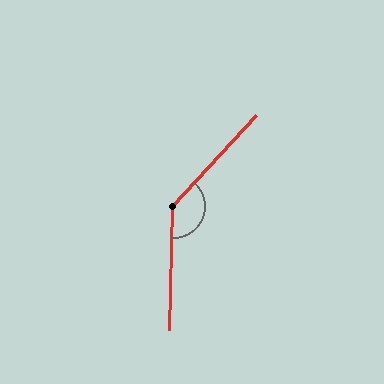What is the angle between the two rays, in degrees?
Approximately 139 degrees.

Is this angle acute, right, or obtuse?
It is obtuse.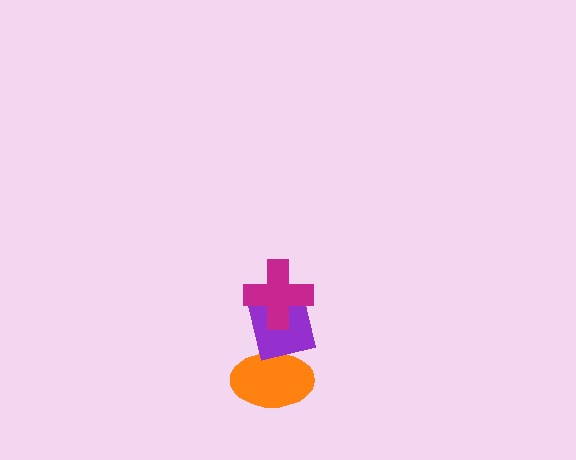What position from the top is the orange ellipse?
The orange ellipse is 3rd from the top.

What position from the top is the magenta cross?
The magenta cross is 1st from the top.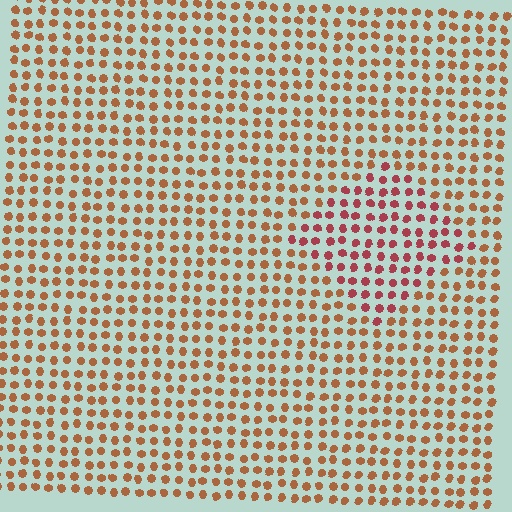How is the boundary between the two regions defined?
The boundary is defined purely by a slight shift in hue (about 31 degrees). Spacing, size, and orientation are identical on both sides.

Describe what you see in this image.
The image is filled with small brown elements in a uniform arrangement. A diamond-shaped region is visible where the elements are tinted to a slightly different hue, forming a subtle color boundary.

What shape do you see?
I see a diamond.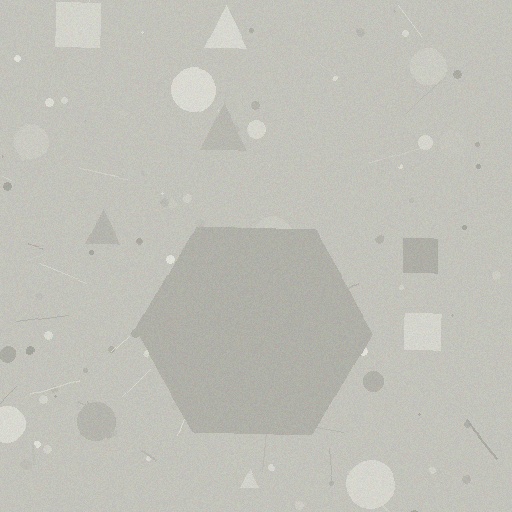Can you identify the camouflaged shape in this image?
The camouflaged shape is a hexagon.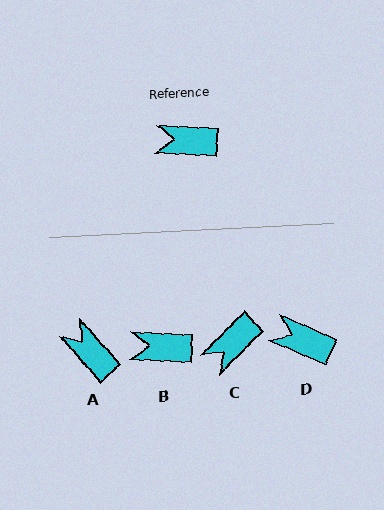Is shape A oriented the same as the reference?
No, it is off by about 45 degrees.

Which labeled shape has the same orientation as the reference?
B.